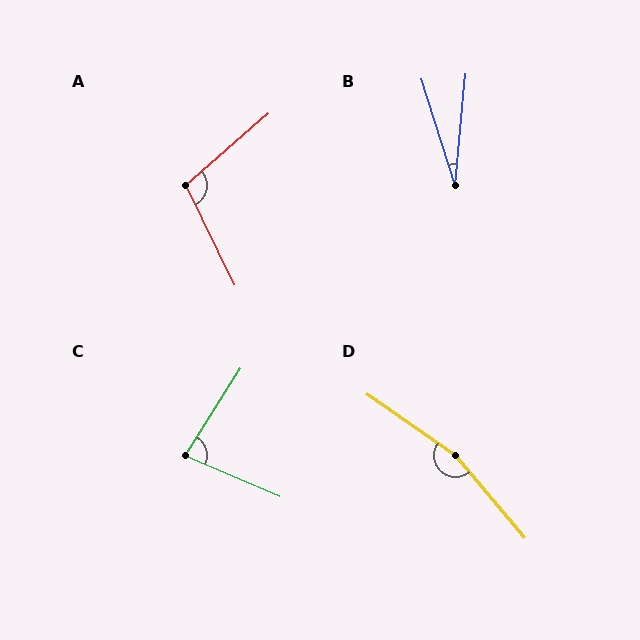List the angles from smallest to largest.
B (23°), C (81°), A (105°), D (165°).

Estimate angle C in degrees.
Approximately 81 degrees.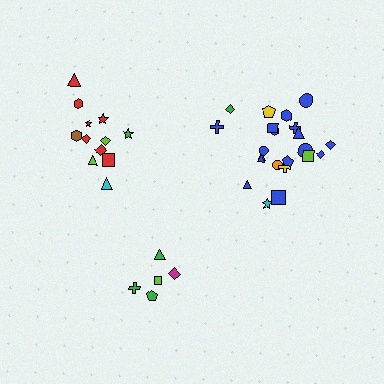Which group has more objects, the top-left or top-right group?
The top-right group.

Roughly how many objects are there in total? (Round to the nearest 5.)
Roughly 40 objects in total.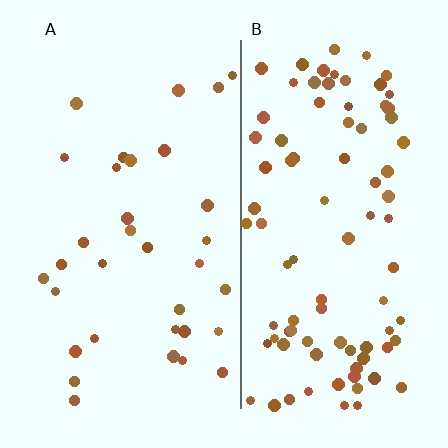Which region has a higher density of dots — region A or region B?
B (the right).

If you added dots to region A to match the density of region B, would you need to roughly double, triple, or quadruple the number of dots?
Approximately triple.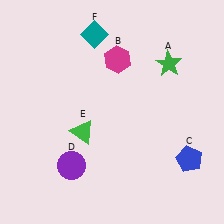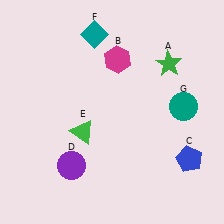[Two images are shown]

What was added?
A teal circle (G) was added in Image 2.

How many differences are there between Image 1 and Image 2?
There is 1 difference between the two images.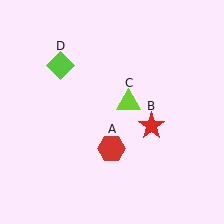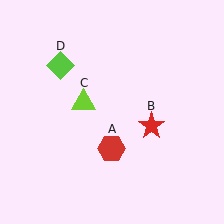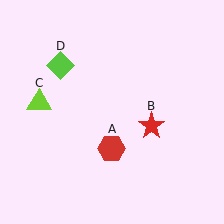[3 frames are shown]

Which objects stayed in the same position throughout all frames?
Red hexagon (object A) and red star (object B) and lime diamond (object D) remained stationary.